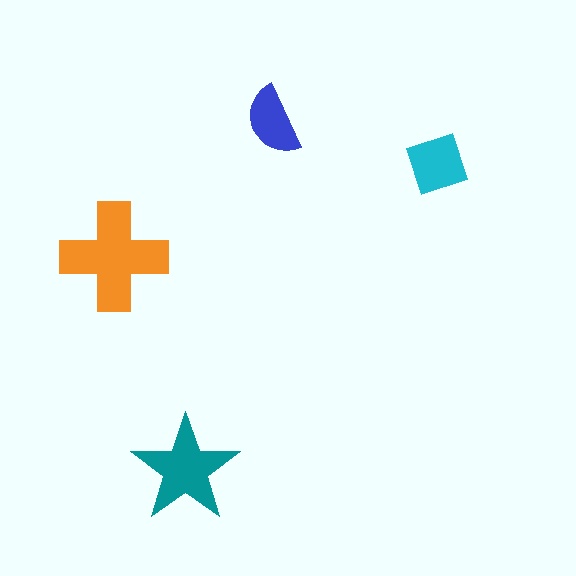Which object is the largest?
The orange cross.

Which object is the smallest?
The blue semicircle.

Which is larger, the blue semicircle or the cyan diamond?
The cyan diamond.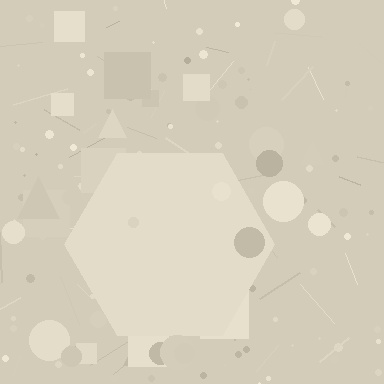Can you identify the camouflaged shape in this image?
The camouflaged shape is a hexagon.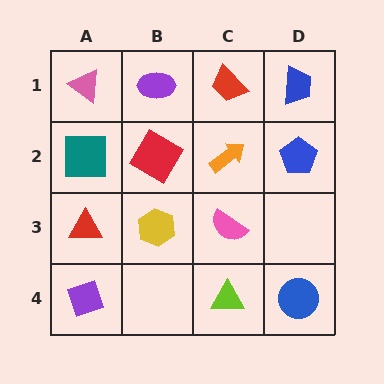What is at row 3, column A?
A red triangle.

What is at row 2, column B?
A red square.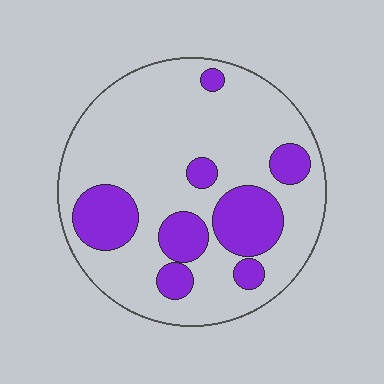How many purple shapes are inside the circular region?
8.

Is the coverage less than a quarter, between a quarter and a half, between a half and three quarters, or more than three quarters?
Less than a quarter.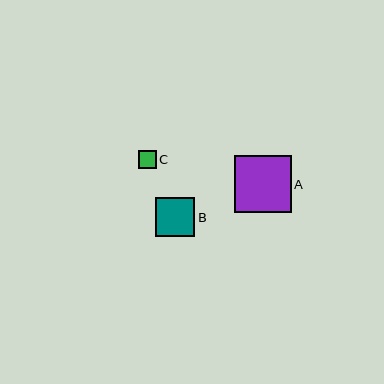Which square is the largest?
Square A is the largest with a size of approximately 57 pixels.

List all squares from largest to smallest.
From largest to smallest: A, B, C.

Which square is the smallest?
Square C is the smallest with a size of approximately 18 pixels.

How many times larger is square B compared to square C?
Square B is approximately 2.2 times the size of square C.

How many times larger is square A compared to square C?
Square A is approximately 3.2 times the size of square C.